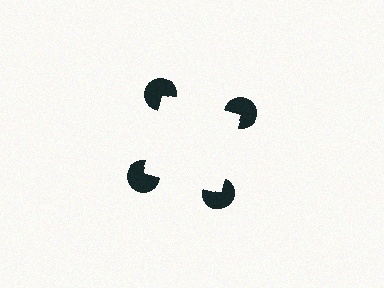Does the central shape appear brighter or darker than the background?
It typically appears slightly brighter than the background, even though no actual brightness change is drawn.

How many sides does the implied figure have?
4 sides.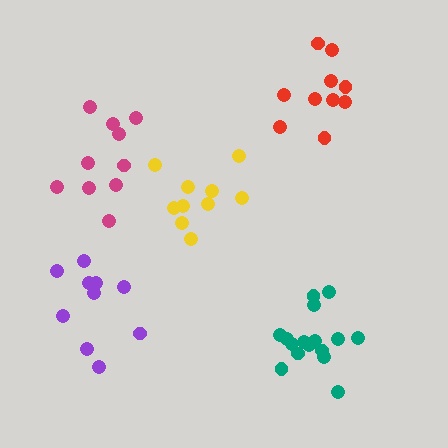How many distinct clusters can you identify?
There are 5 distinct clusters.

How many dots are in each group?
Group 1: 10 dots, Group 2: 10 dots, Group 3: 16 dots, Group 4: 10 dots, Group 5: 10 dots (56 total).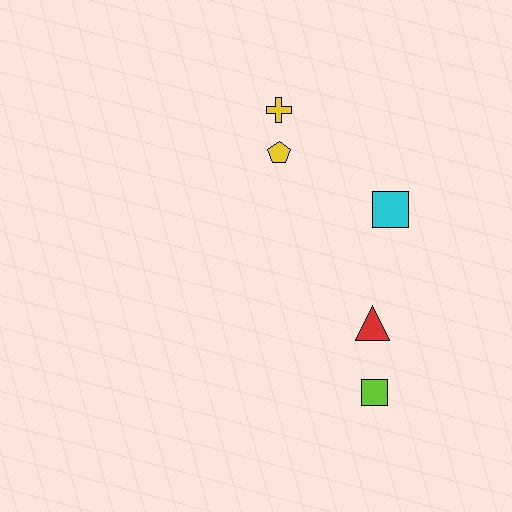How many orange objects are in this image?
There are no orange objects.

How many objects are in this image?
There are 5 objects.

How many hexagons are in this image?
There are no hexagons.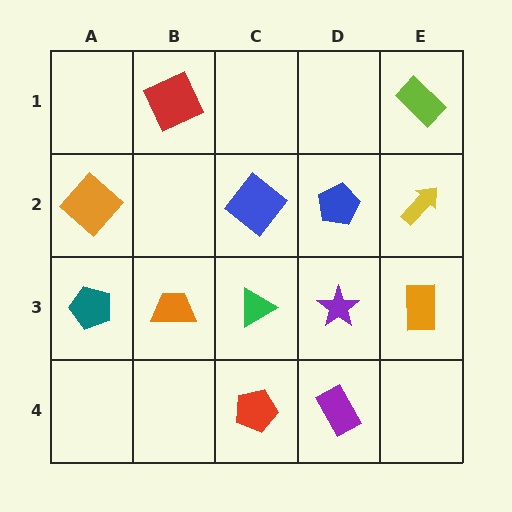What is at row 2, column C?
A blue diamond.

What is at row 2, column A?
An orange diamond.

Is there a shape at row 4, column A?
No, that cell is empty.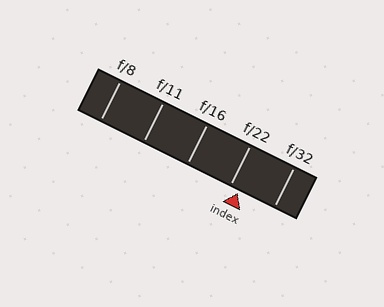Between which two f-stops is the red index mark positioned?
The index mark is between f/22 and f/32.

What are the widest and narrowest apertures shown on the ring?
The widest aperture shown is f/8 and the narrowest is f/32.